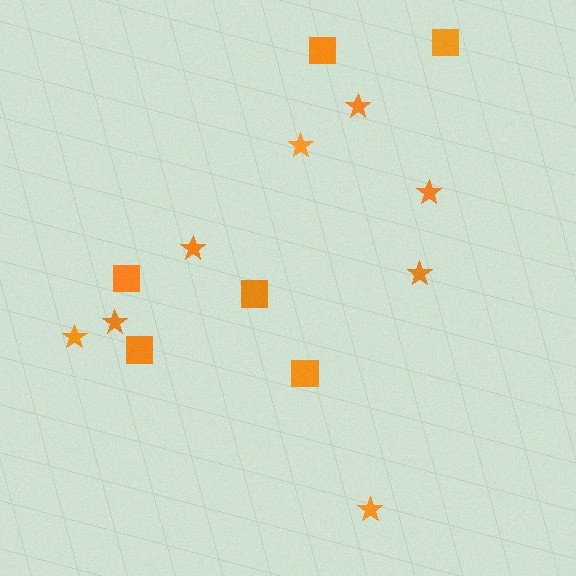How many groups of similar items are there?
There are 2 groups: one group of squares (6) and one group of stars (8).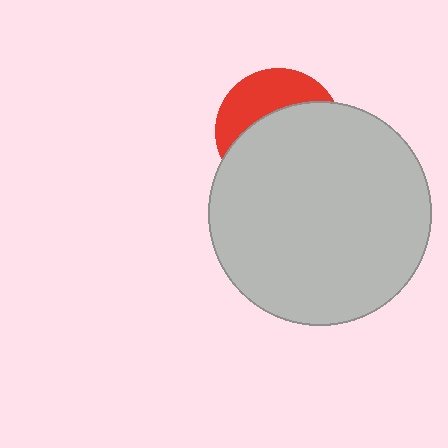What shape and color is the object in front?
The object in front is a light gray circle.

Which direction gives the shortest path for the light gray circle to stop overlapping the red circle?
Moving down gives the shortest separation.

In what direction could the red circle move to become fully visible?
The red circle could move up. That would shift it out from behind the light gray circle entirely.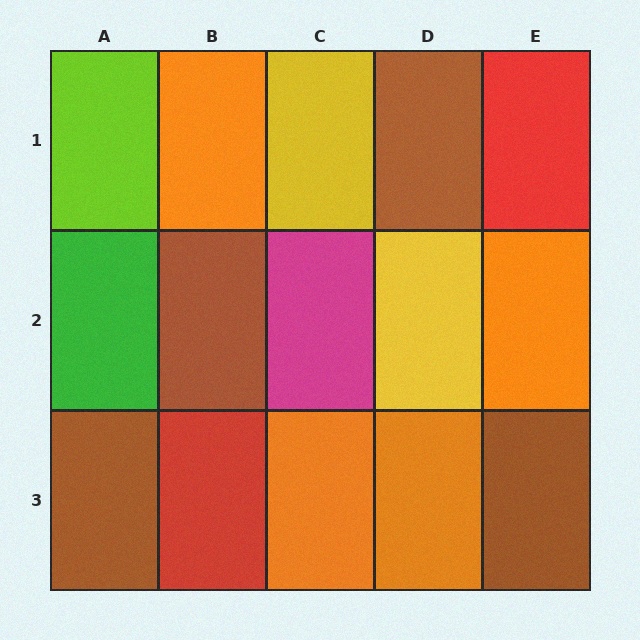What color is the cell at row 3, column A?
Brown.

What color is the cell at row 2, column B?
Brown.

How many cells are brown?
4 cells are brown.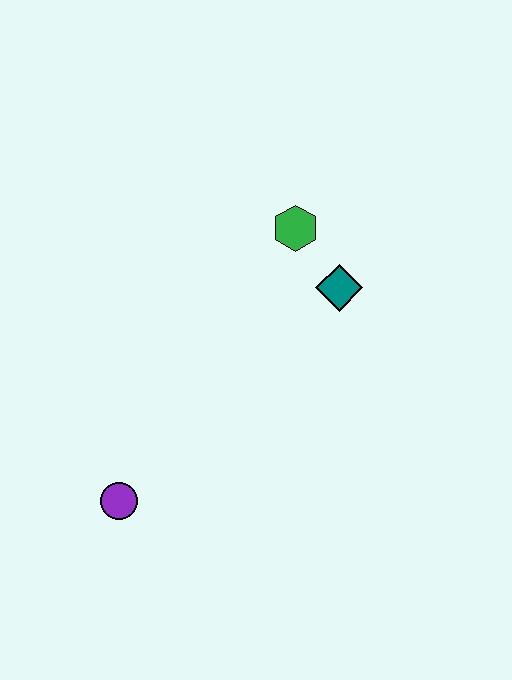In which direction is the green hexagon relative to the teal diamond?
The green hexagon is above the teal diamond.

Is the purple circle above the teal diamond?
No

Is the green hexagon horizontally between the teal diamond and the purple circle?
Yes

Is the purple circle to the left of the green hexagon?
Yes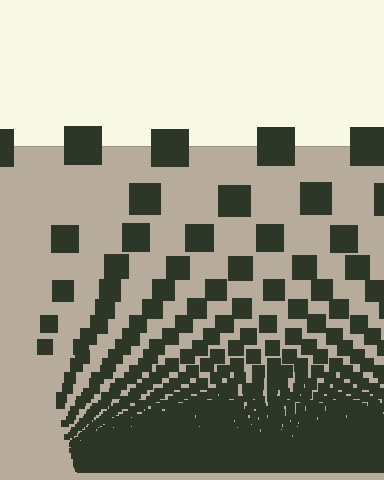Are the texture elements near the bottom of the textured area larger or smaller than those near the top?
Smaller. The gradient is inverted — elements near the bottom are smaller and denser.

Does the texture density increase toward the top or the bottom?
Density increases toward the bottom.